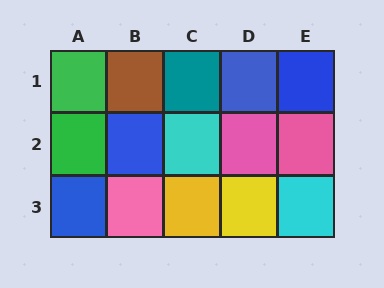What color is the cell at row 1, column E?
Blue.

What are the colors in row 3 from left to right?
Blue, pink, yellow, yellow, cyan.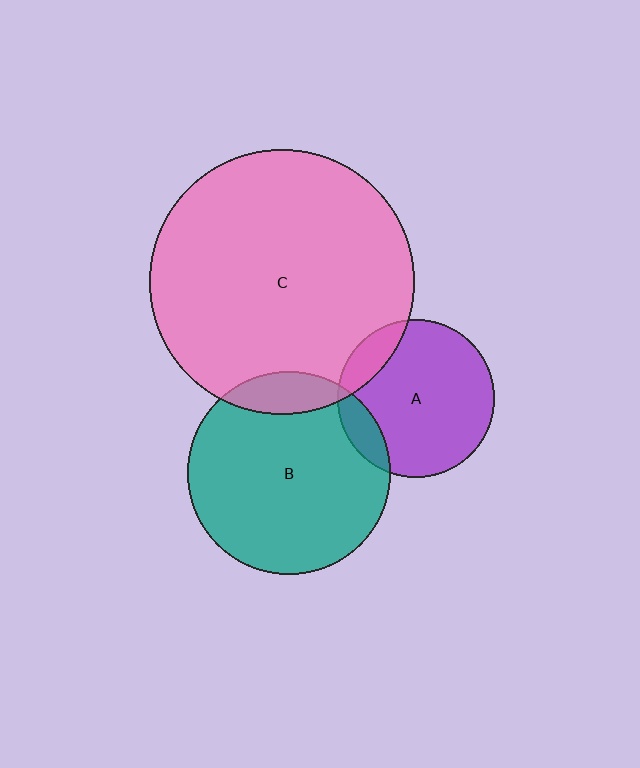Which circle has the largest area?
Circle C (pink).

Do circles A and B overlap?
Yes.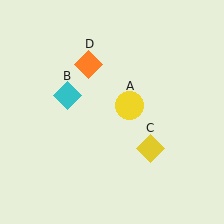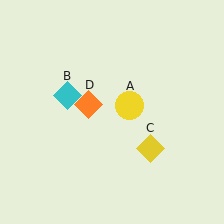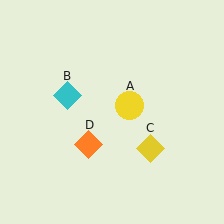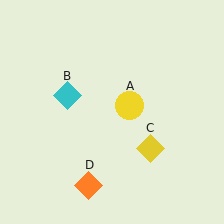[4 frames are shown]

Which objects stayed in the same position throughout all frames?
Yellow circle (object A) and cyan diamond (object B) and yellow diamond (object C) remained stationary.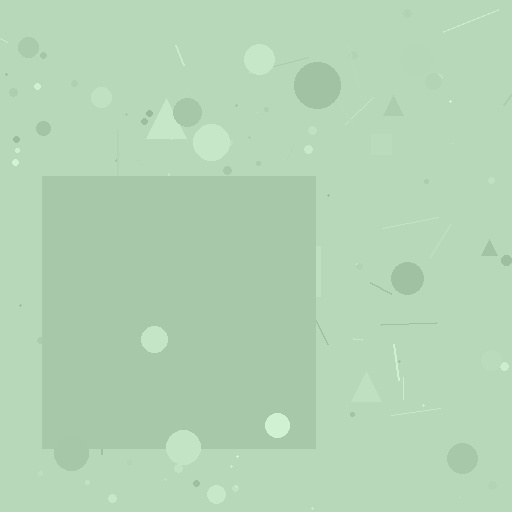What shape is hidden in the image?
A square is hidden in the image.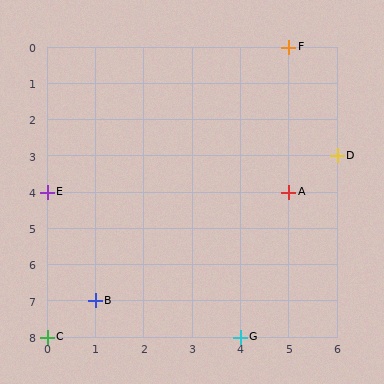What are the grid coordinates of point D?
Point D is at grid coordinates (6, 3).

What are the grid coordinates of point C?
Point C is at grid coordinates (0, 8).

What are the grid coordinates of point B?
Point B is at grid coordinates (1, 7).